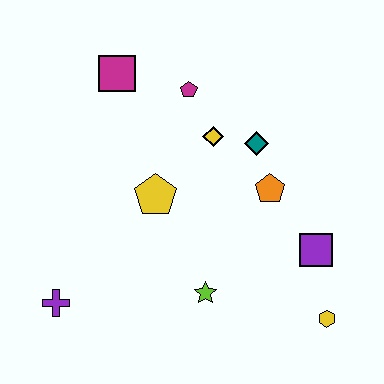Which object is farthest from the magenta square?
The yellow hexagon is farthest from the magenta square.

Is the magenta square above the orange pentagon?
Yes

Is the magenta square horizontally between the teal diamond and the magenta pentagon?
No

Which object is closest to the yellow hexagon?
The purple square is closest to the yellow hexagon.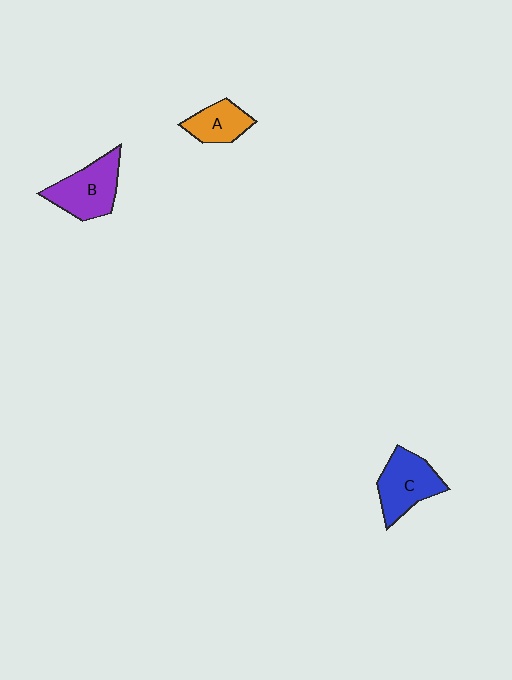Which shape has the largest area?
Shape B (purple).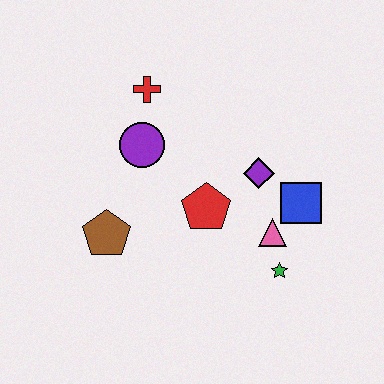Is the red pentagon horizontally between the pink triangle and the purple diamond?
No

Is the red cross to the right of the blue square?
No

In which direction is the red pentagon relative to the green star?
The red pentagon is to the left of the green star.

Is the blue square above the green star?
Yes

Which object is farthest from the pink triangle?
The red cross is farthest from the pink triangle.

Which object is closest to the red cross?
The purple circle is closest to the red cross.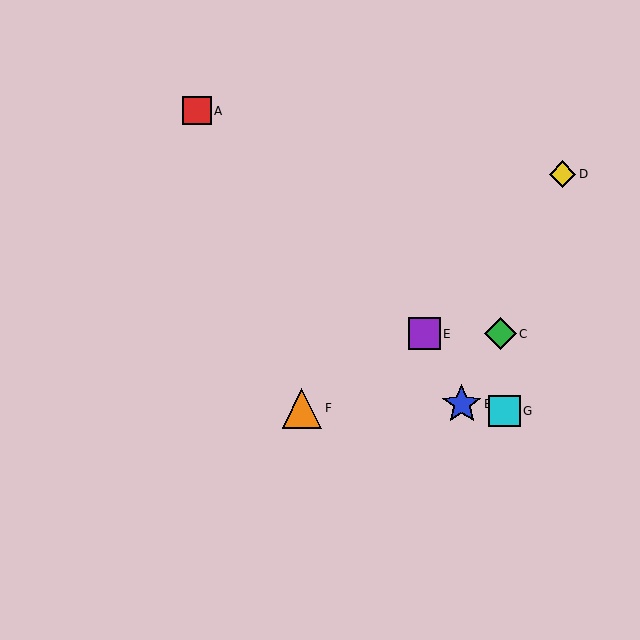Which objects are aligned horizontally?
Objects C, E are aligned horizontally.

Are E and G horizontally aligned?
No, E is at y≈334 and G is at y≈411.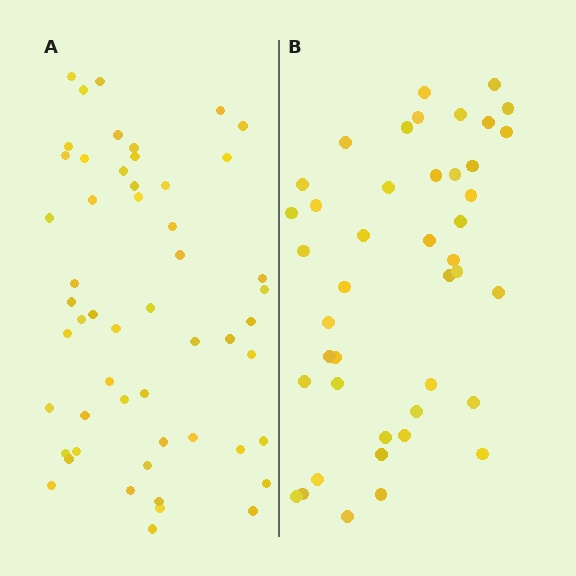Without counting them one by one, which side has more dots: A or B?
Region A (the left region) has more dots.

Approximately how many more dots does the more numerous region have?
Region A has roughly 10 or so more dots than region B.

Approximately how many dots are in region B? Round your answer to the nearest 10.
About 40 dots. (The exact count is 43, which rounds to 40.)